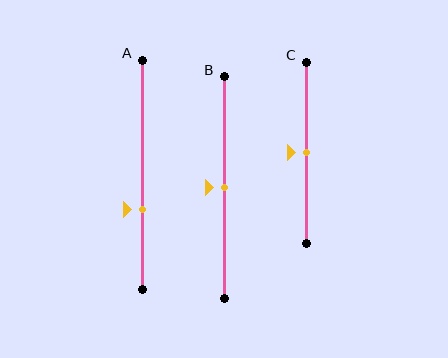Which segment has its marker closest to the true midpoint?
Segment B has its marker closest to the true midpoint.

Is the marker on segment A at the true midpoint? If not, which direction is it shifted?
No, the marker on segment A is shifted downward by about 15% of the segment length.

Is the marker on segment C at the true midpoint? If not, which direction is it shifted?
Yes, the marker on segment C is at the true midpoint.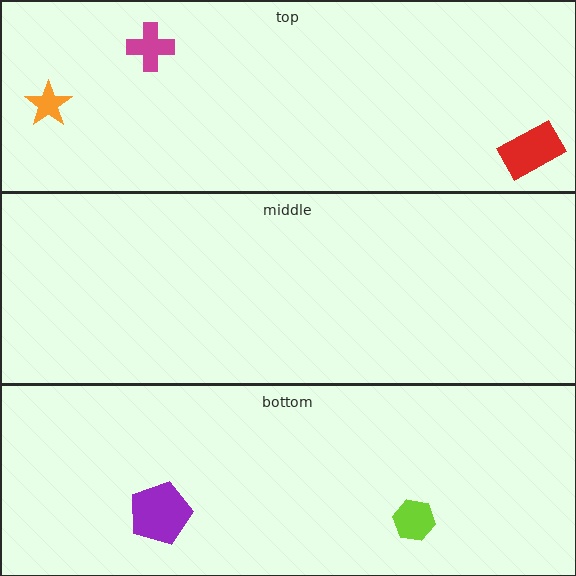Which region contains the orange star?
The top region.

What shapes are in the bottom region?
The lime hexagon, the purple pentagon.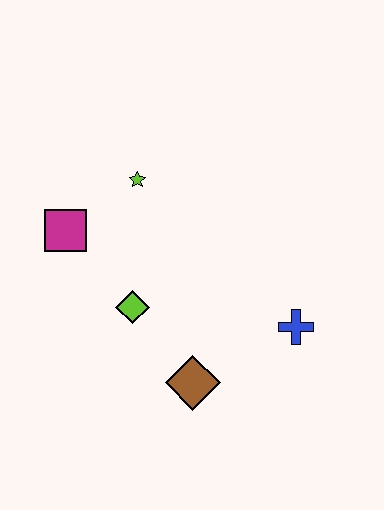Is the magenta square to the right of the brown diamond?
No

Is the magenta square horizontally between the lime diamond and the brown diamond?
No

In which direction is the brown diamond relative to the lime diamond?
The brown diamond is below the lime diamond.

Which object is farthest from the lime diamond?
The blue cross is farthest from the lime diamond.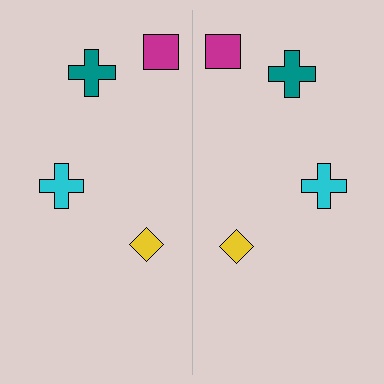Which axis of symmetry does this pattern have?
The pattern has a vertical axis of symmetry running through the center of the image.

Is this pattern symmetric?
Yes, this pattern has bilateral (reflection) symmetry.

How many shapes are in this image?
There are 8 shapes in this image.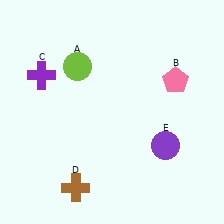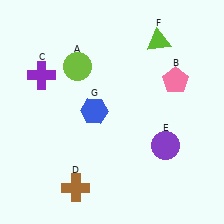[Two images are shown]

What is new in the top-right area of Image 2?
A lime triangle (F) was added in the top-right area of Image 2.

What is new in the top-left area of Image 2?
A blue hexagon (G) was added in the top-left area of Image 2.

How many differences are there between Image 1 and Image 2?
There are 2 differences between the two images.